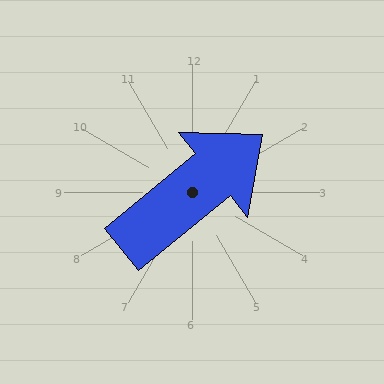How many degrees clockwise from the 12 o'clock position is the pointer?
Approximately 51 degrees.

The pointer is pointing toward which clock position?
Roughly 2 o'clock.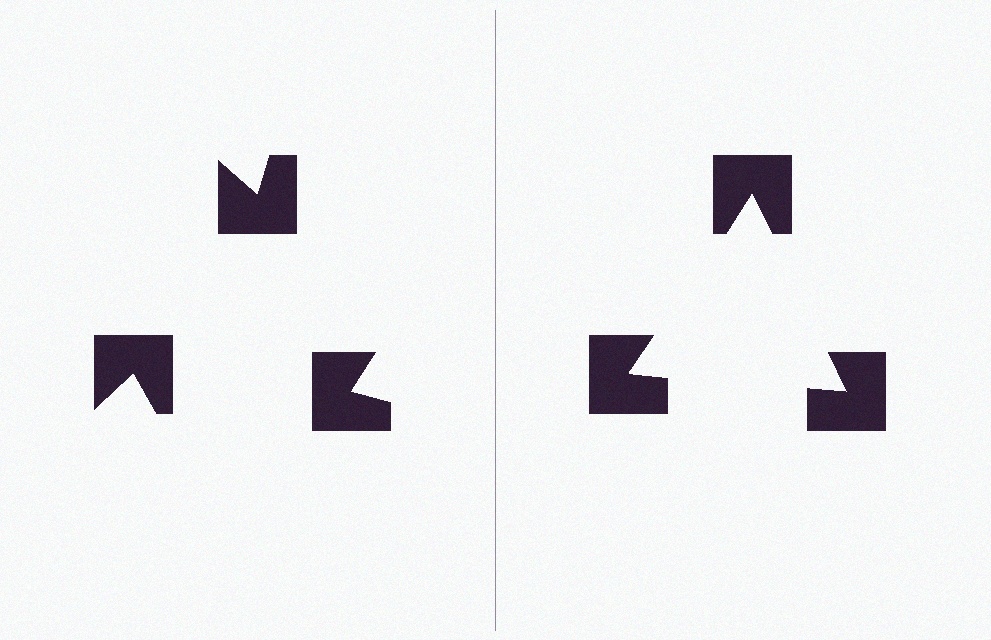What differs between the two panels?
The notched squares are positioned identically on both sides; only the wedge orientations differ. On the right they align to a triangle; on the left they are misaligned.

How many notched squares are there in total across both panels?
6 — 3 on each side.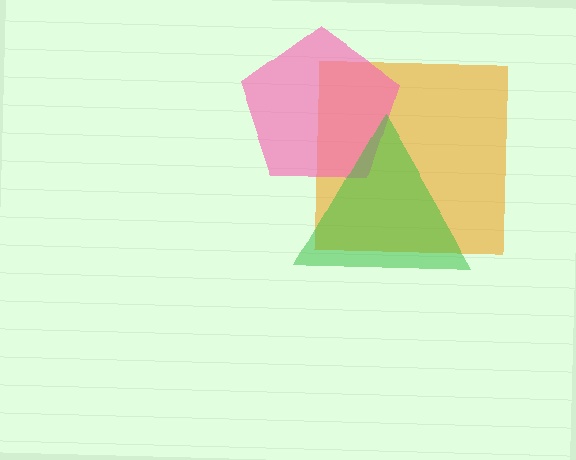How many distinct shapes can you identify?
There are 3 distinct shapes: an orange square, a pink pentagon, a green triangle.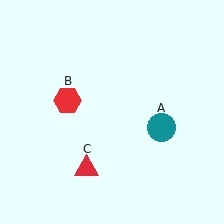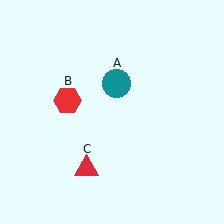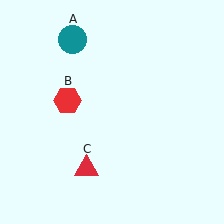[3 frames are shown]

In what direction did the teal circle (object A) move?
The teal circle (object A) moved up and to the left.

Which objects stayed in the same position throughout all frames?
Red hexagon (object B) and red triangle (object C) remained stationary.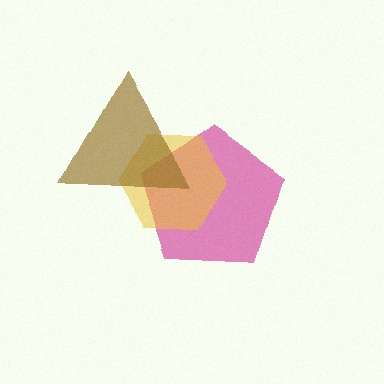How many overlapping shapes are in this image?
There are 3 overlapping shapes in the image.